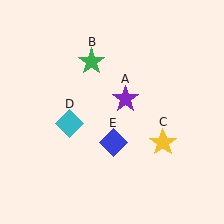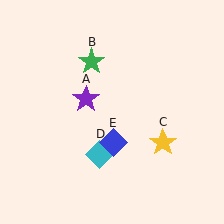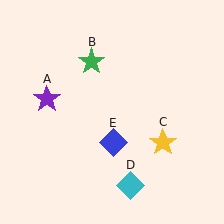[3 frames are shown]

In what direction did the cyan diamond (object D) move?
The cyan diamond (object D) moved down and to the right.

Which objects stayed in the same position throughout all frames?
Green star (object B) and yellow star (object C) and blue diamond (object E) remained stationary.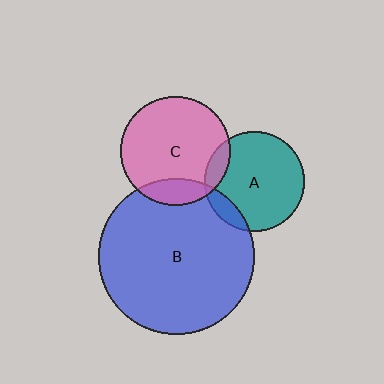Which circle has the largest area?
Circle B (blue).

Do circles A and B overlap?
Yes.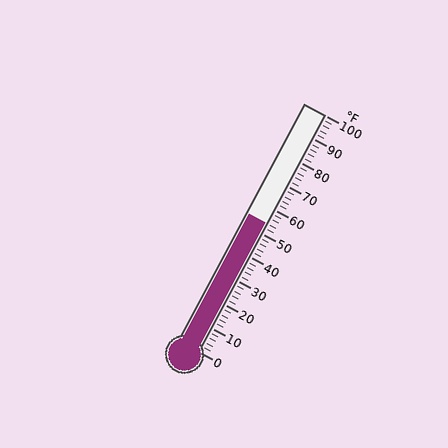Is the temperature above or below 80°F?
The temperature is below 80°F.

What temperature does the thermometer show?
The thermometer shows approximately 54°F.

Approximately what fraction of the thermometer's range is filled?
The thermometer is filled to approximately 55% of its range.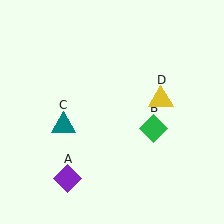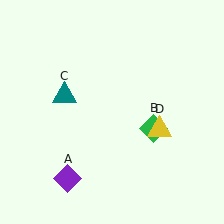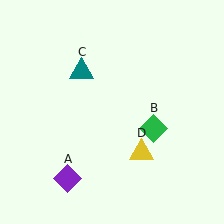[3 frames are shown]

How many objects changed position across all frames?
2 objects changed position: teal triangle (object C), yellow triangle (object D).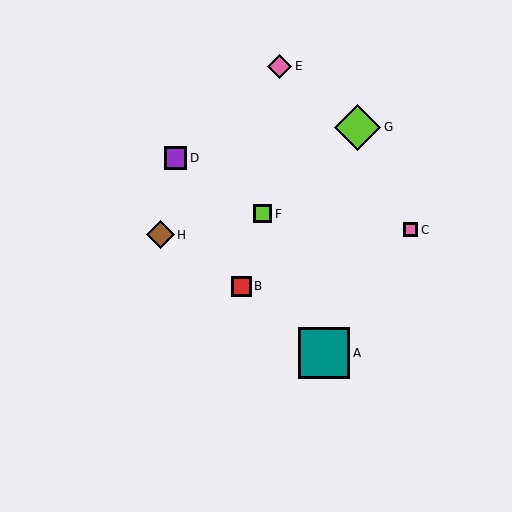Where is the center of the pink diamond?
The center of the pink diamond is at (280, 66).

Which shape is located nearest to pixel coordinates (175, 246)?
The brown diamond (labeled H) at (160, 235) is nearest to that location.